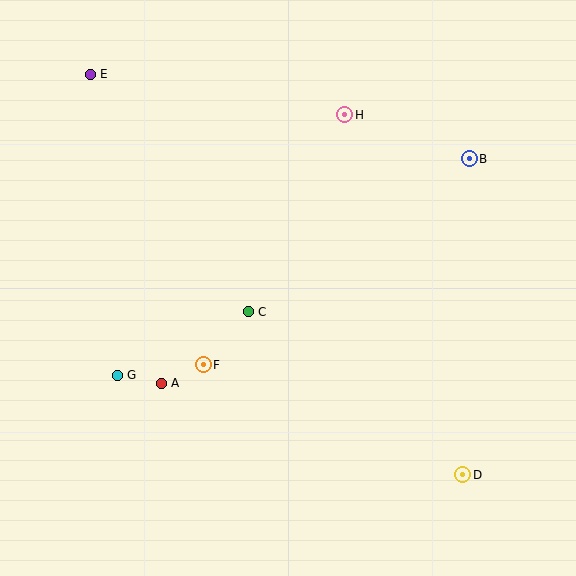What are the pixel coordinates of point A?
Point A is at (161, 383).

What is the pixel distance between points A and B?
The distance between A and B is 381 pixels.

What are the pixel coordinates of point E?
Point E is at (90, 74).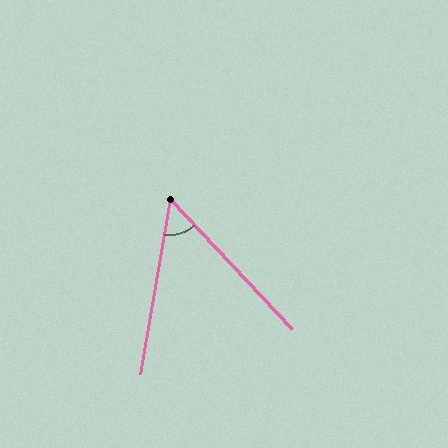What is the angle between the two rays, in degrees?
Approximately 53 degrees.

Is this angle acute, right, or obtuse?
It is acute.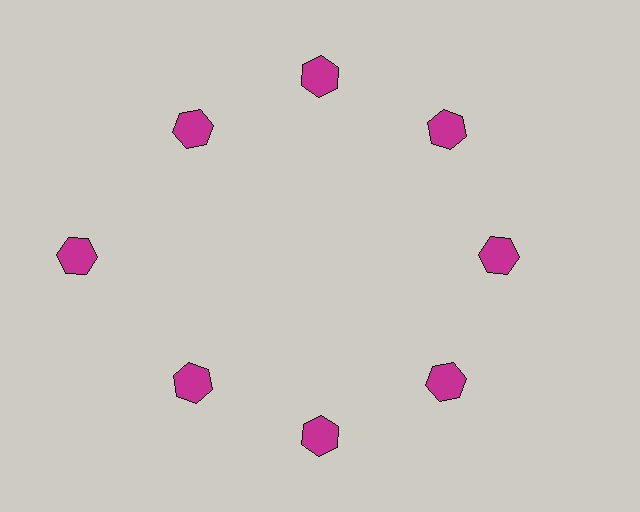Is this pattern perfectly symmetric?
No. The 8 magenta hexagons are arranged in a ring, but one element near the 9 o'clock position is pushed outward from the center, breaking the 8-fold rotational symmetry.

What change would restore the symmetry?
The symmetry would be restored by moving it inward, back onto the ring so that all 8 hexagons sit at equal angles and equal distance from the center.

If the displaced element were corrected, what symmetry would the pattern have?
It would have 8-fold rotational symmetry — the pattern would map onto itself every 45 degrees.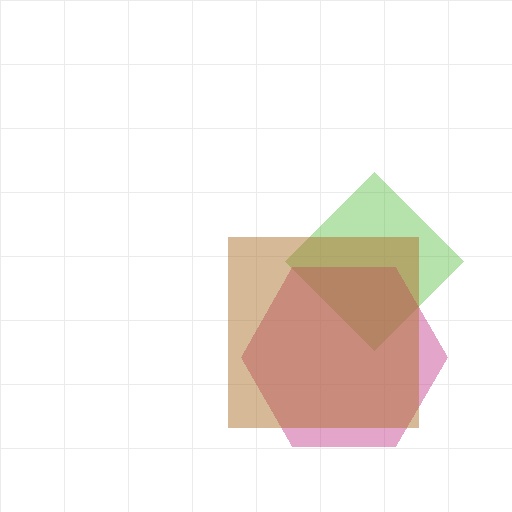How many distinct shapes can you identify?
There are 3 distinct shapes: a lime diamond, a magenta hexagon, a brown square.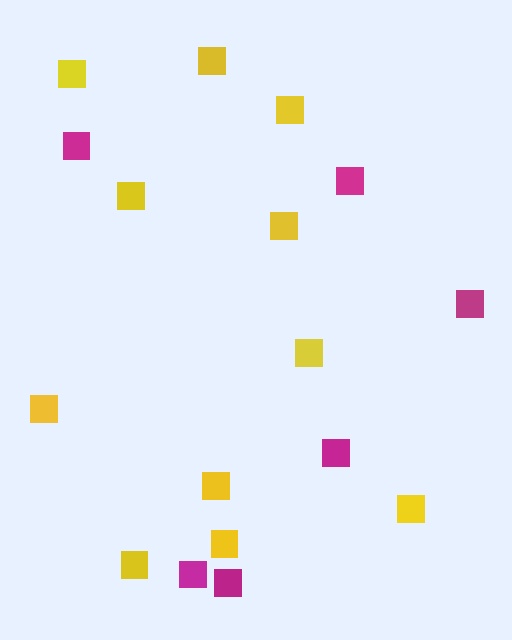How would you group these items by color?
There are 2 groups: one group of magenta squares (6) and one group of yellow squares (11).